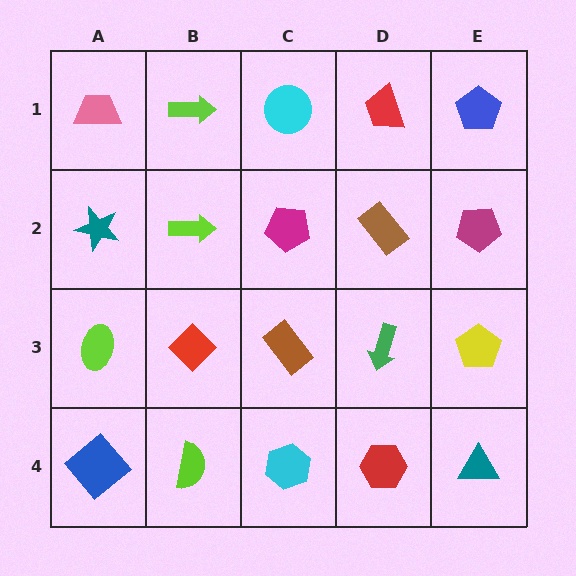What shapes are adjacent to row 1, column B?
A lime arrow (row 2, column B), a pink trapezoid (row 1, column A), a cyan circle (row 1, column C).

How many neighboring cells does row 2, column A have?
3.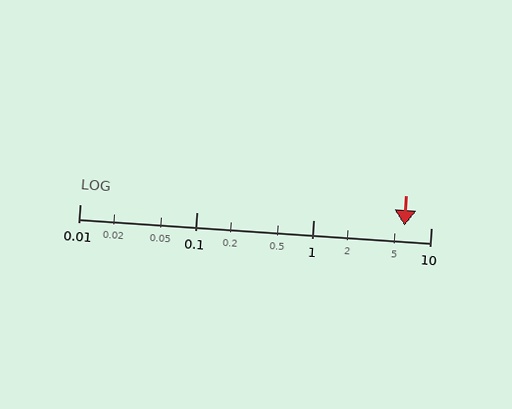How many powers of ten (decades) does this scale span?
The scale spans 3 decades, from 0.01 to 10.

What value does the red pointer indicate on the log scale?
The pointer indicates approximately 6.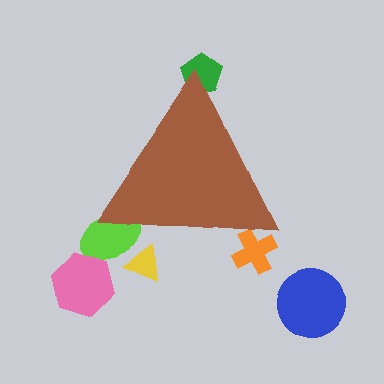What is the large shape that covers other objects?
A brown triangle.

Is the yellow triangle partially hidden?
Yes, the yellow triangle is partially hidden behind the brown triangle.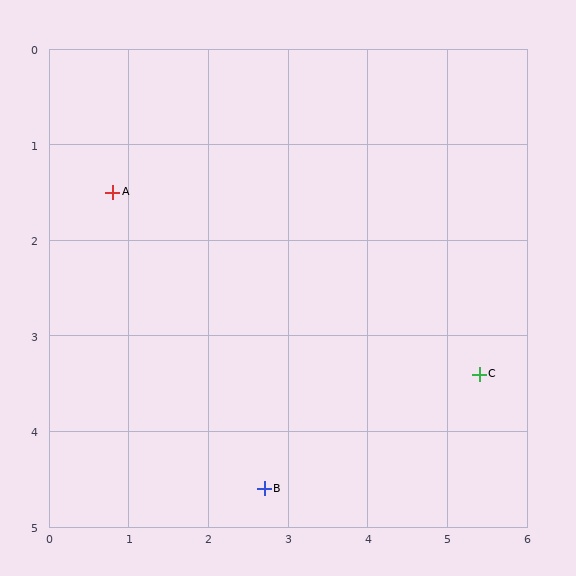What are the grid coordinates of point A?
Point A is at approximately (0.8, 1.5).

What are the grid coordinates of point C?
Point C is at approximately (5.4, 3.4).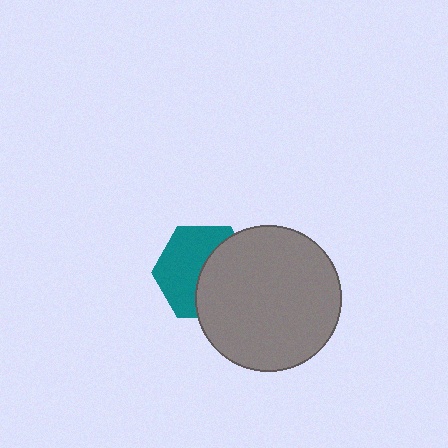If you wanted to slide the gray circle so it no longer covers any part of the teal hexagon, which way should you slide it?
Slide it right — that is the most direct way to separate the two shapes.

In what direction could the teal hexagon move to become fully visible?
The teal hexagon could move left. That would shift it out from behind the gray circle entirely.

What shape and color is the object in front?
The object in front is a gray circle.